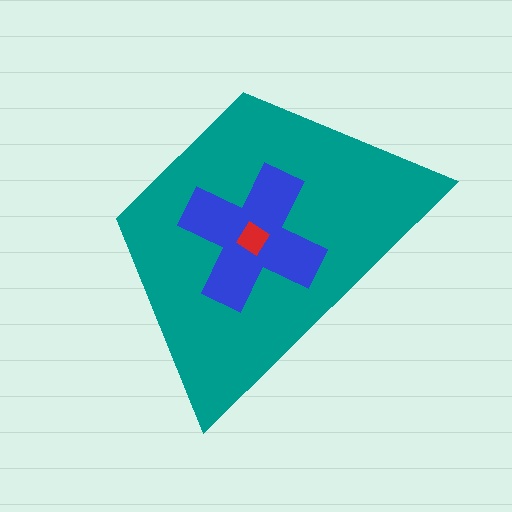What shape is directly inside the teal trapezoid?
The blue cross.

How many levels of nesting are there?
3.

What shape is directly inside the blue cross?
The red diamond.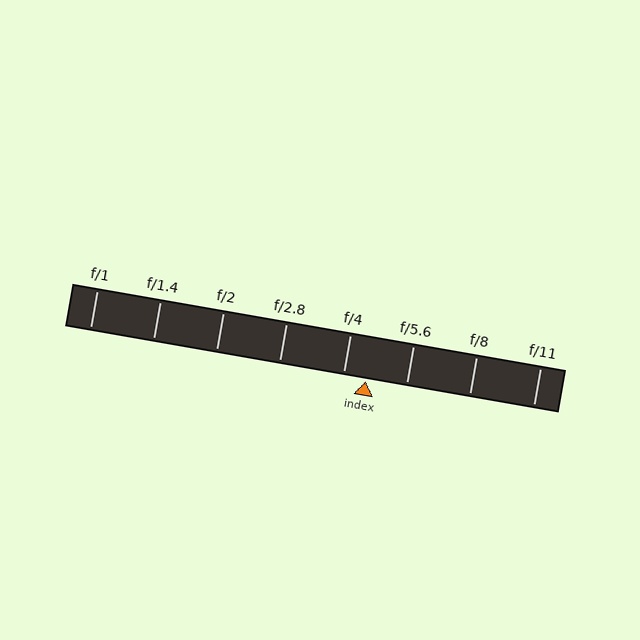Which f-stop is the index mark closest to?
The index mark is closest to f/4.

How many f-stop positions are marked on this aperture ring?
There are 8 f-stop positions marked.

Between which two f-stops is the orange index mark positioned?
The index mark is between f/4 and f/5.6.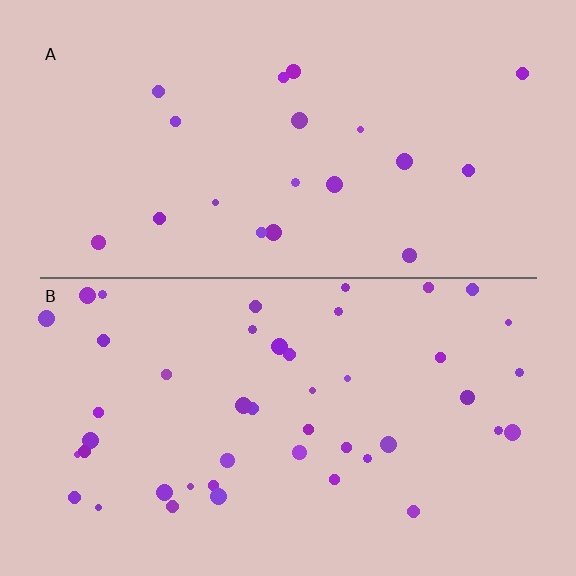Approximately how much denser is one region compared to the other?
Approximately 2.3× — region B over region A.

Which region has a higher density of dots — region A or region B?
B (the bottom).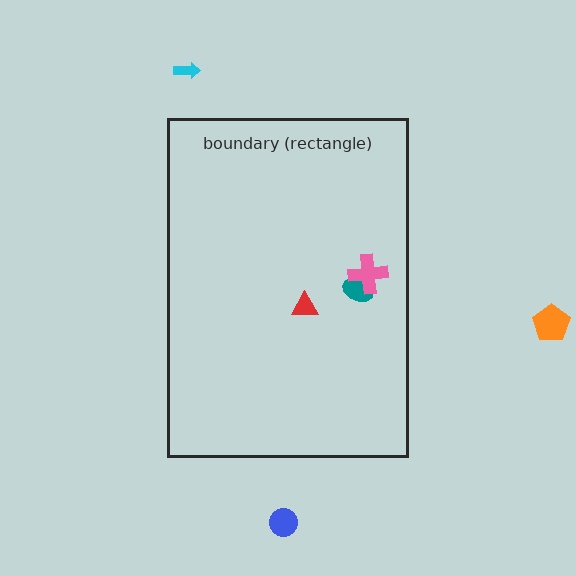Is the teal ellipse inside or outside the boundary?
Inside.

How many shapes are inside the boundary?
3 inside, 3 outside.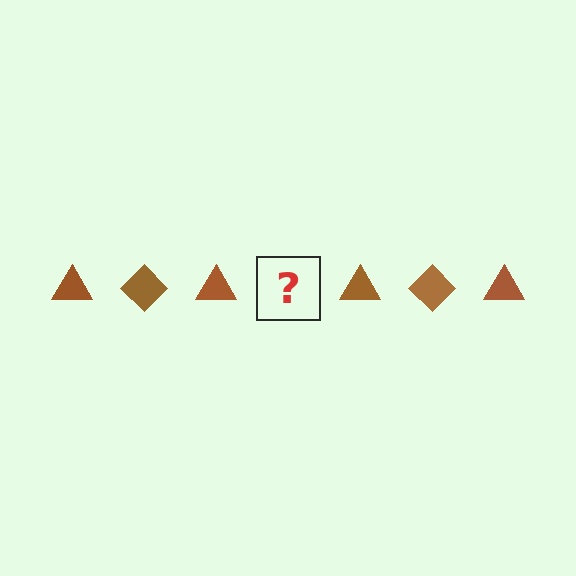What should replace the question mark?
The question mark should be replaced with a brown diamond.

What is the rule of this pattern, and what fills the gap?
The rule is that the pattern cycles through triangle, diamond shapes in brown. The gap should be filled with a brown diamond.